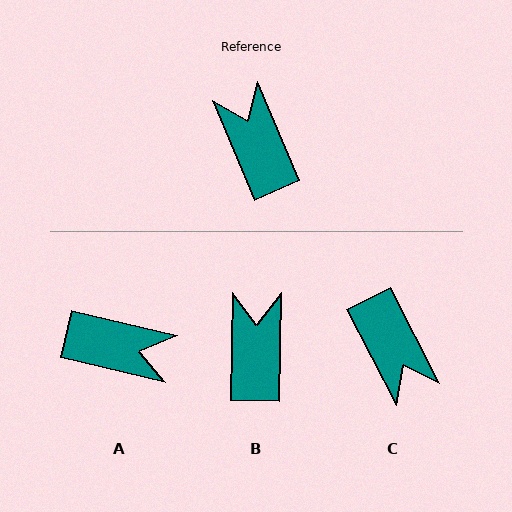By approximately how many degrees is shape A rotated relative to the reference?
Approximately 127 degrees clockwise.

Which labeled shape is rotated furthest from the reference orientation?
C, about 176 degrees away.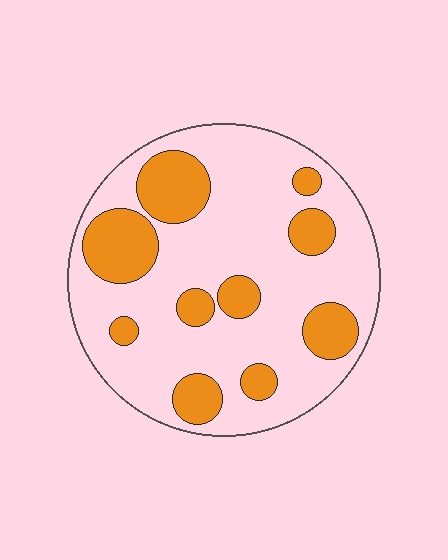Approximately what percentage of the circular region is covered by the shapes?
Approximately 25%.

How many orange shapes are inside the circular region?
10.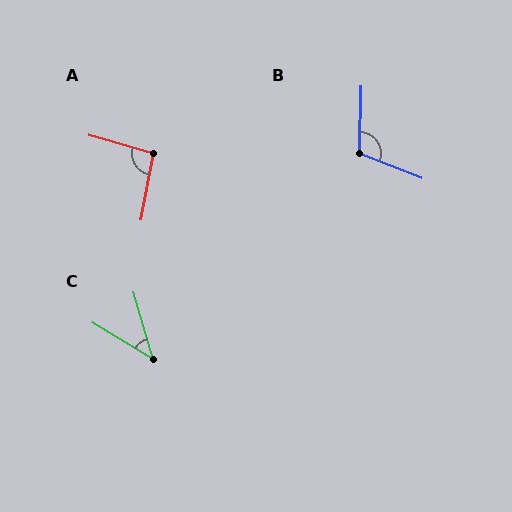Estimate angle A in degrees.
Approximately 95 degrees.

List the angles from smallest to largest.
C (43°), A (95°), B (110°).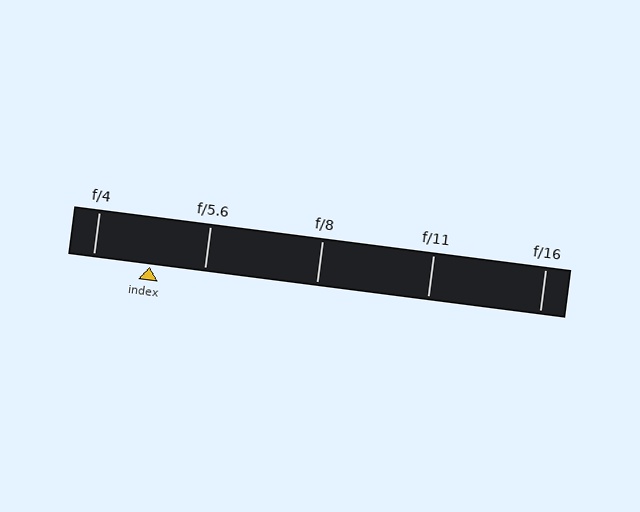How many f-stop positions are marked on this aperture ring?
There are 5 f-stop positions marked.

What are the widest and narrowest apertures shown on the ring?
The widest aperture shown is f/4 and the narrowest is f/16.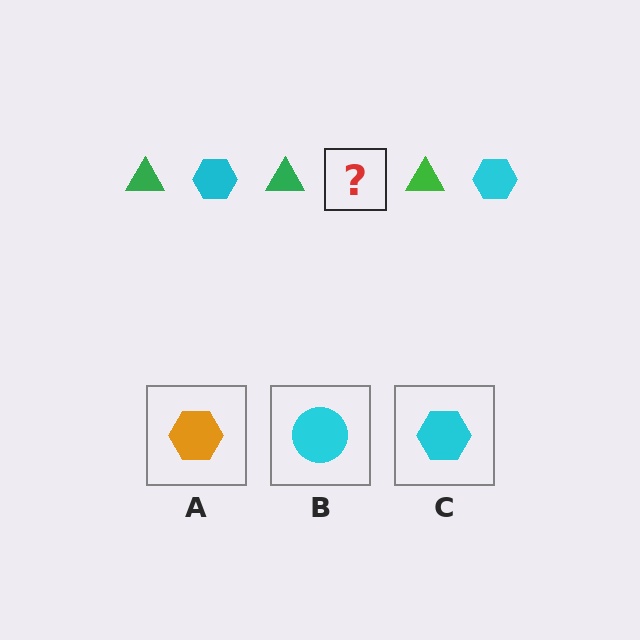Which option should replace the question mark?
Option C.